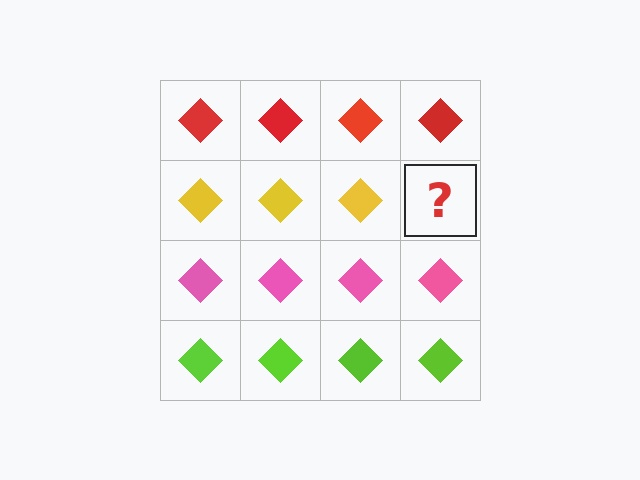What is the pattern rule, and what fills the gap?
The rule is that each row has a consistent color. The gap should be filled with a yellow diamond.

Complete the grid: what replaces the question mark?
The question mark should be replaced with a yellow diamond.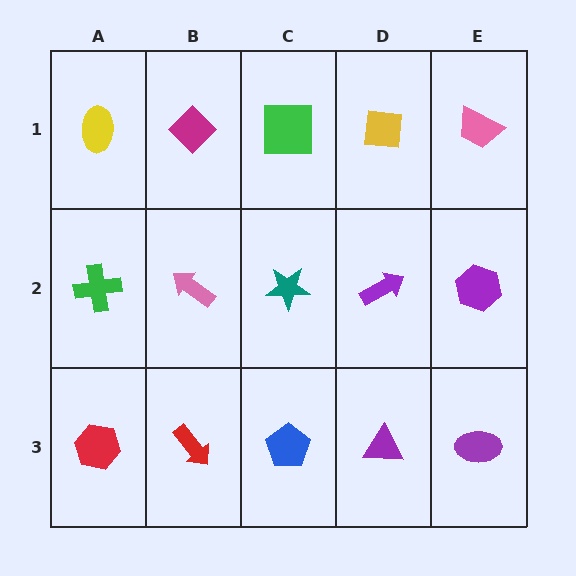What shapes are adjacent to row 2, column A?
A yellow ellipse (row 1, column A), a red hexagon (row 3, column A), a pink arrow (row 2, column B).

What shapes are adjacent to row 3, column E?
A purple hexagon (row 2, column E), a purple triangle (row 3, column D).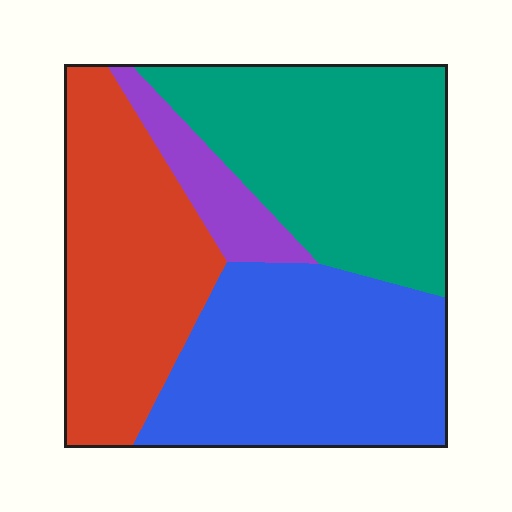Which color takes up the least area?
Purple, at roughly 10%.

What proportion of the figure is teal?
Teal takes up about one third (1/3) of the figure.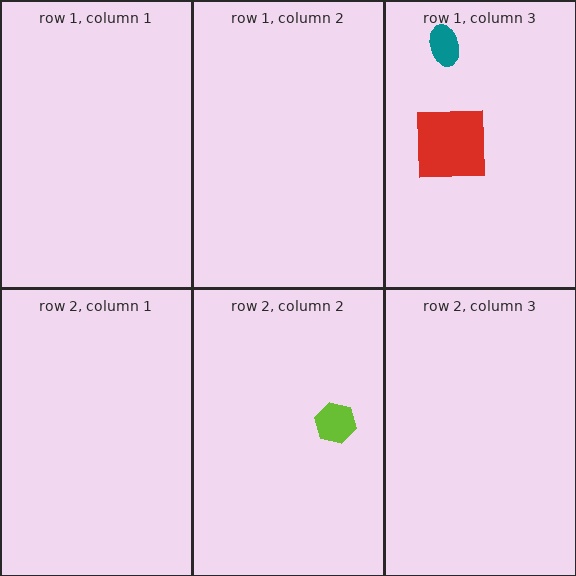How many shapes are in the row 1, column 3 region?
2.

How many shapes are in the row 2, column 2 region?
1.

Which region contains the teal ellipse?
The row 1, column 3 region.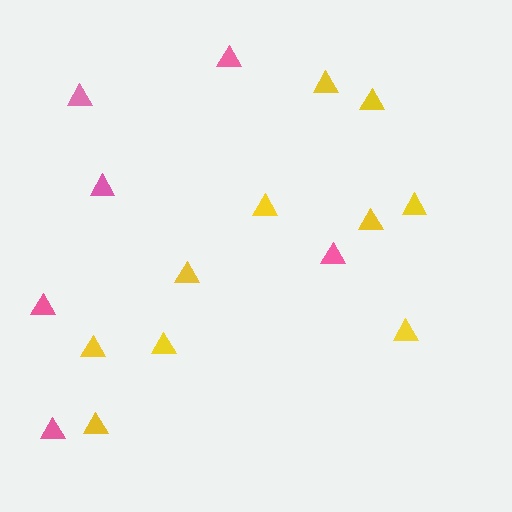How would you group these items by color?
There are 2 groups: one group of pink triangles (6) and one group of yellow triangles (10).